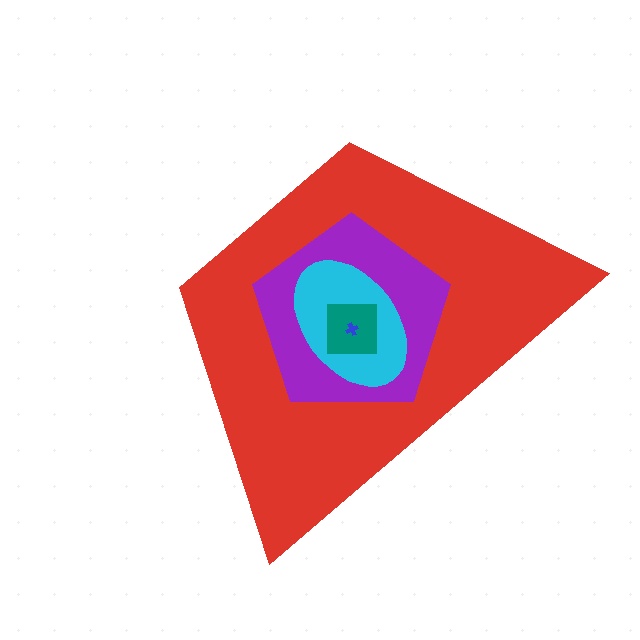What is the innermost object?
The blue cross.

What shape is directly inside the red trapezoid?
The purple pentagon.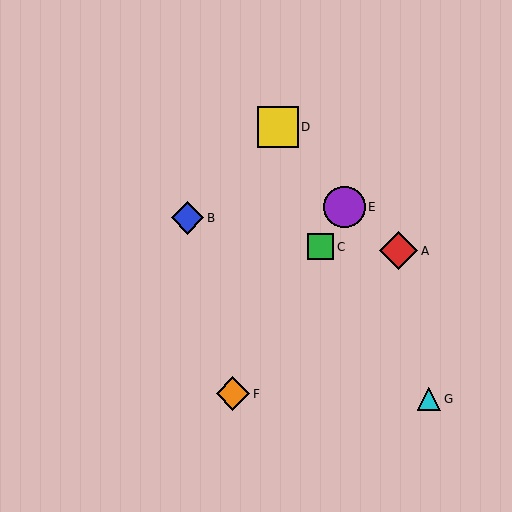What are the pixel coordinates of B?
Object B is at (188, 218).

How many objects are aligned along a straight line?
3 objects (C, E, F) are aligned along a straight line.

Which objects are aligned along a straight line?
Objects C, E, F are aligned along a straight line.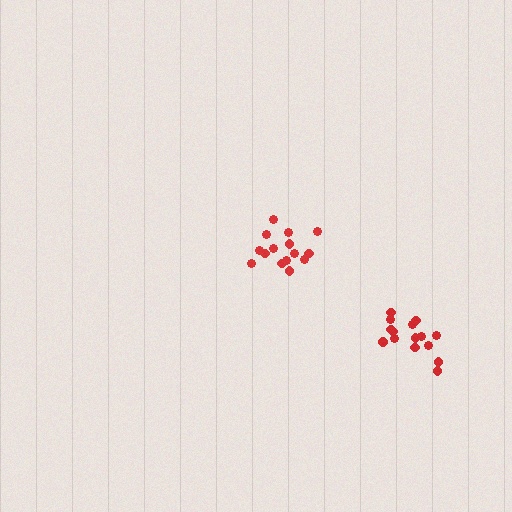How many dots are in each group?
Group 1: 15 dots, Group 2: 15 dots (30 total).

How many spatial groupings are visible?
There are 2 spatial groupings.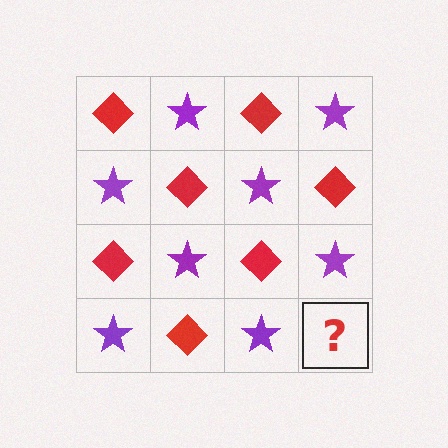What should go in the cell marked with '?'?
The missing cell should contain a red diamond.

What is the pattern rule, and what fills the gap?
The rule is that it alternates red diamond and purple star in a checkerboard pattern. The gap should be filled with a red diamond.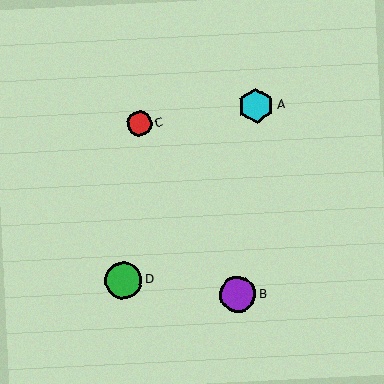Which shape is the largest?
The green circle (labeled D) is the largest.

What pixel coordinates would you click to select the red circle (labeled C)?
Click at (139, 123) to select the red circle C.